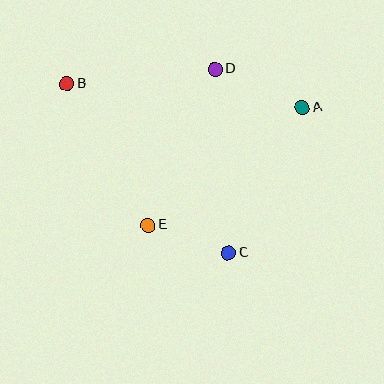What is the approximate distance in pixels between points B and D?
The distance between B and D is approximately 149 pixels.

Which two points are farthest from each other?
Points A and B are farthest from each other.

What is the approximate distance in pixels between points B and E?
The distance between B and E is approximately 163 pixels.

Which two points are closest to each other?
Points C and E are closest to each other.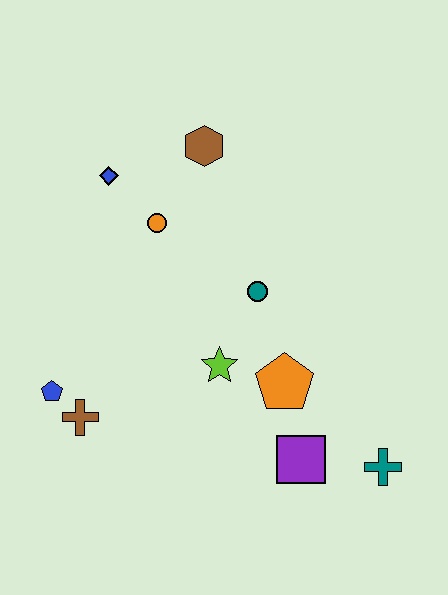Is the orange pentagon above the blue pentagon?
Yes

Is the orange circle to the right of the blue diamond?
Yes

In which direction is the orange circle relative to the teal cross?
The orange circle is above the teal cross.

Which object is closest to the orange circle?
The blue diamond is closest to the orange circle.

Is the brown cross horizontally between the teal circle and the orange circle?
No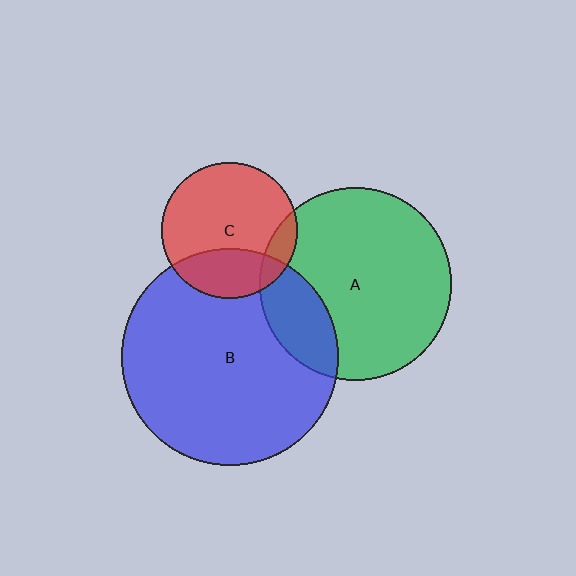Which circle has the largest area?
Circle B (blue).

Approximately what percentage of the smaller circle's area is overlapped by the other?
Approximately 30%.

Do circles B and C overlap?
Yes.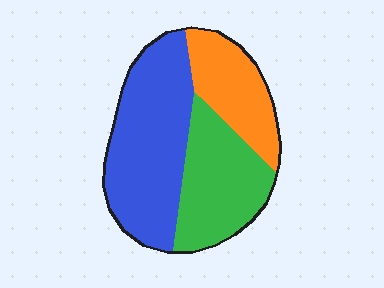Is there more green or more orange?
Green.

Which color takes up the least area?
Orange, at roughly 25%.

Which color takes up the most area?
Blue, at roughly 45%.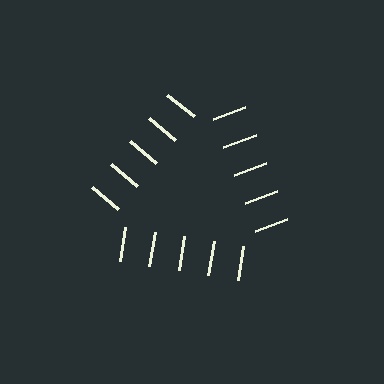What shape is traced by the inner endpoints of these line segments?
An illusory triangle — the line segments terminate on its edges but no continuous stroke is drawn.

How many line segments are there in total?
15 — 5 along each of the 3 edges.